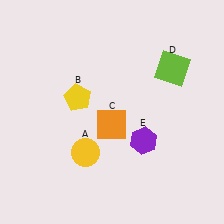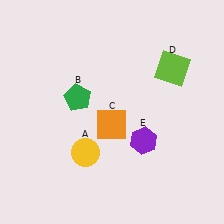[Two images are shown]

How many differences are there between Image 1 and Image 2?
There is 1 difference between the two images.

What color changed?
The pentagon (B) changed from yellow in Image 1 to green in Image 2.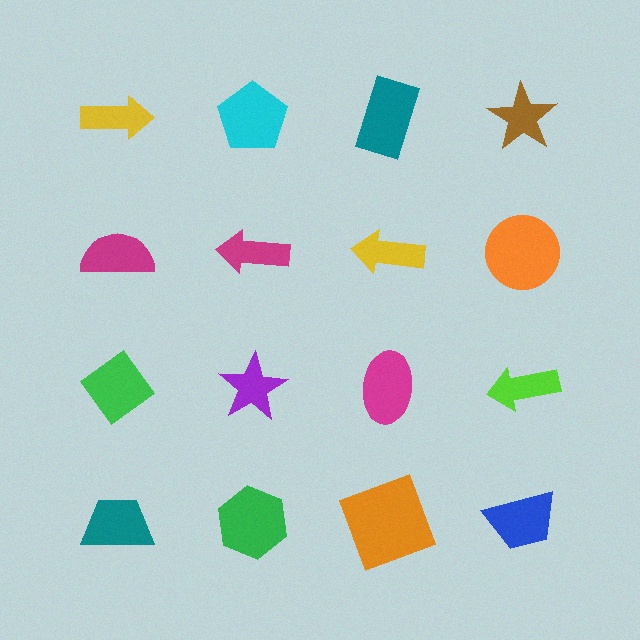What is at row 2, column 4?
An orange circle.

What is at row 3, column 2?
A purple star.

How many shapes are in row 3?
4 shapes.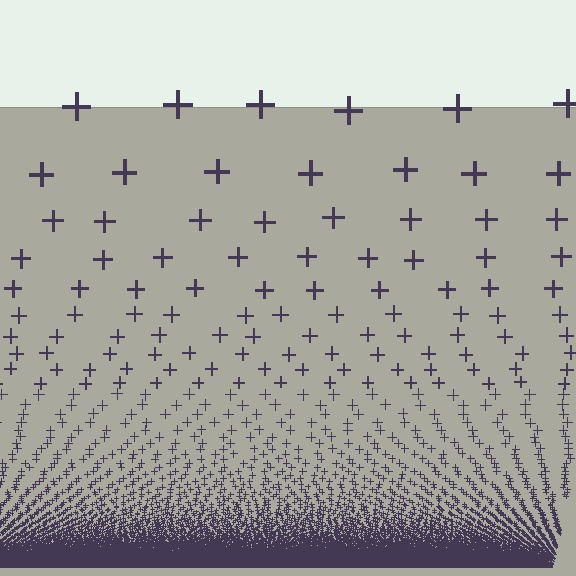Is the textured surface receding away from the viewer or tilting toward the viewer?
The surface appears to tilt toward the viewer. Texture elements get larger and sparser toward the top.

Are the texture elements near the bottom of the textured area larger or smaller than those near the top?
Smaller. The gradient is inverted — elements near the bottom are smaller and denser.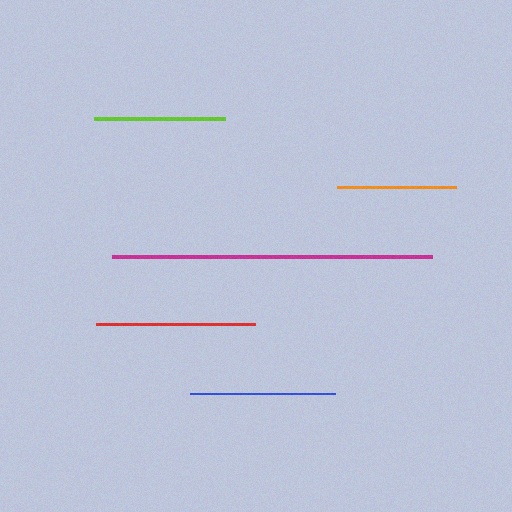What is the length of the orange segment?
The orange segment is approximately 118 pixels long.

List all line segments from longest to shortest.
From longest to shortest: magenta, red, blue, lime, orange.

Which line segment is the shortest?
The orange line is the shortest at approximately 118 pixels.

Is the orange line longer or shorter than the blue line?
The blue line is longer than the orange line.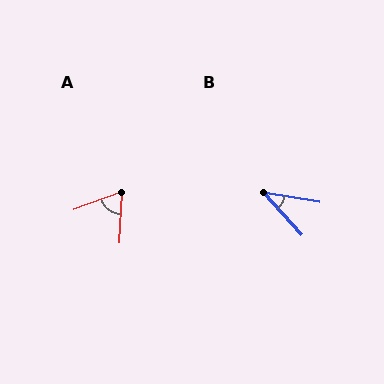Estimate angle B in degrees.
Approximately 37 degrees.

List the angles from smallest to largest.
B (37°), A (67°).